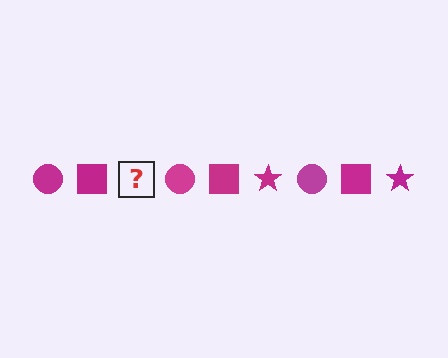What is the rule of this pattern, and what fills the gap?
The rule is that the pattern cycles through circle, square, star shapes in magenta. The gap should be filled with a magenta star.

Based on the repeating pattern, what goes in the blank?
The blank should be a magenta star.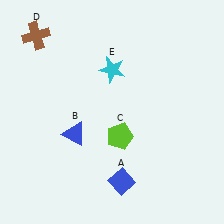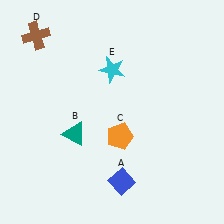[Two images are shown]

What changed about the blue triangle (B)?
In Image 1, B is blue. In Image 2, it changed to teal.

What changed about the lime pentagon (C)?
In Image 1, C is lime. In Image 2, it changed to orange.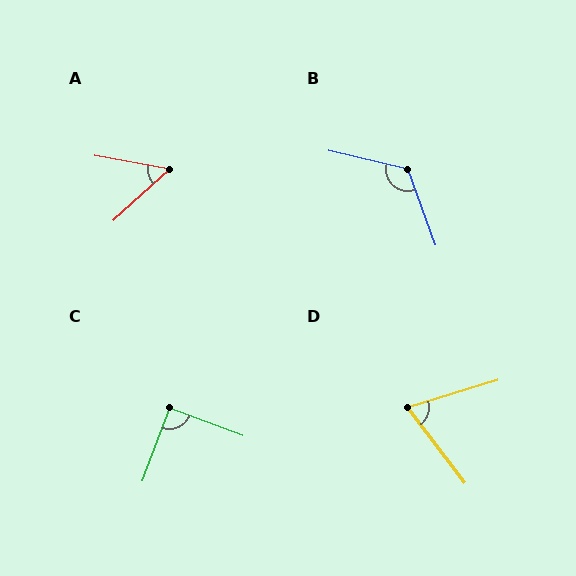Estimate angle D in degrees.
Approximately 69 degrees.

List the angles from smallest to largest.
A (53°), D (69°), C (90°), B (123°).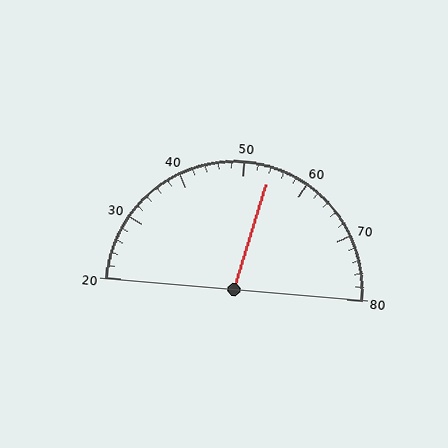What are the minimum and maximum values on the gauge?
The gauge ranges from 20 to 80.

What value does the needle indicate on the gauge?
The needle indicates approximately 54.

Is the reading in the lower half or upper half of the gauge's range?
The reading is in the upper half of the range (20 to 80).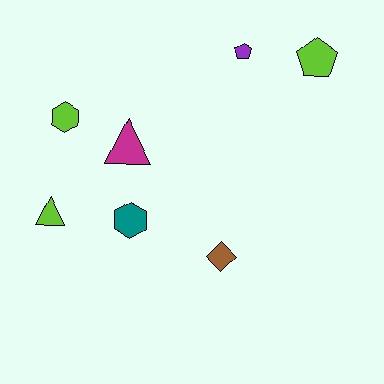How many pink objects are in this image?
There are no pink objects.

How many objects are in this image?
There are 7 objects.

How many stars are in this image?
There are no stars.